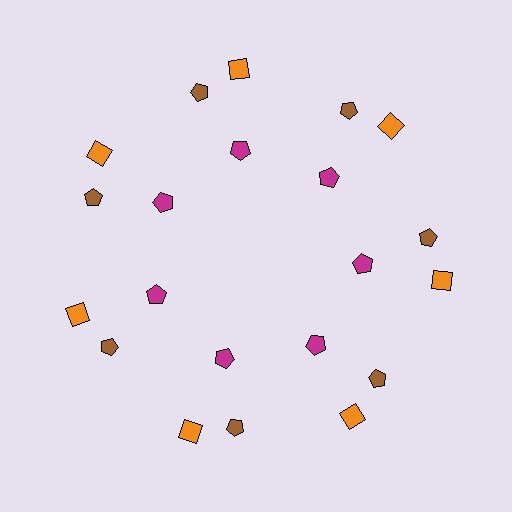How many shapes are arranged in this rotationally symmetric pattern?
There are 21 shapes, arranged in 7 groups of 3.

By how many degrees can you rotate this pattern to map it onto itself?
The pattern maps onto itself every 51 degrees of rotation.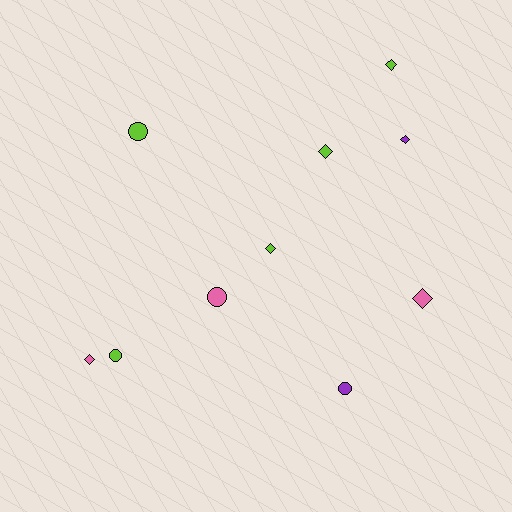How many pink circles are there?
There is 1 pink circle.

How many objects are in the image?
There are 10 objects.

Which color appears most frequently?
Lime, with 5 objects.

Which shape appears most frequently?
Diamond, with 6 objects.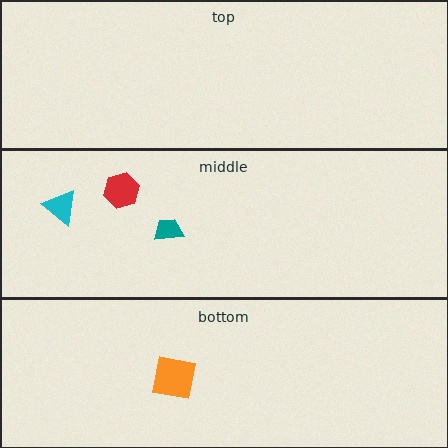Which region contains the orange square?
The bottom region.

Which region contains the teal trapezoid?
The middle region.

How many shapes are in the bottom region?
1.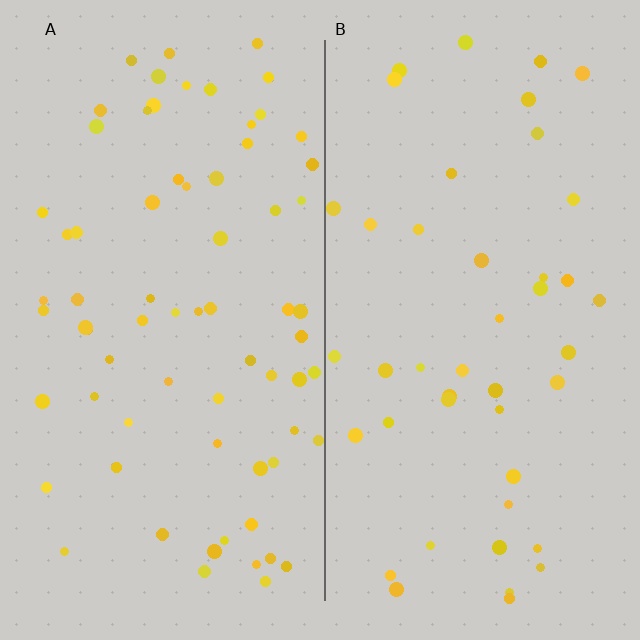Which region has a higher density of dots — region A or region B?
A (the left).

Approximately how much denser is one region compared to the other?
Approximately 1.6× — region A over region B.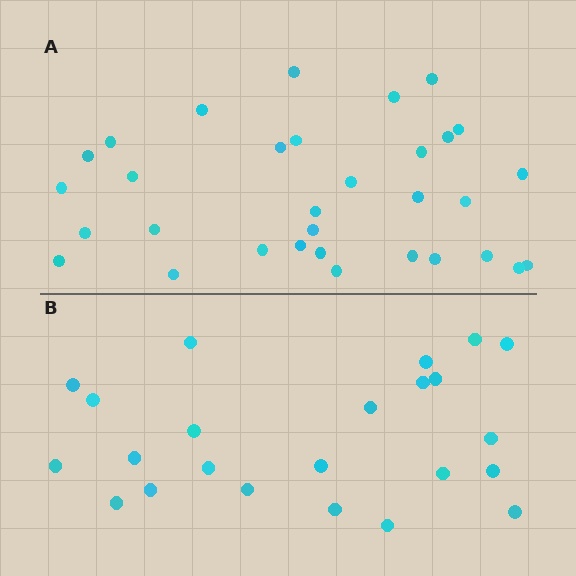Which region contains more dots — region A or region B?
Region A (the top region) has more dots.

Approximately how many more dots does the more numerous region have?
Region A has roughly 8 or so more dots than region B.